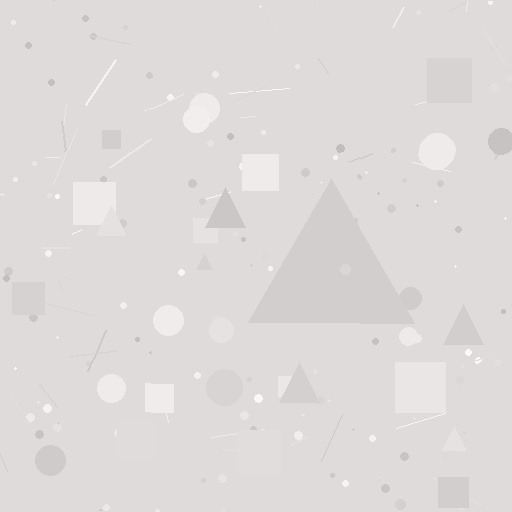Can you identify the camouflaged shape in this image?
The camouflaged shape is a triangle.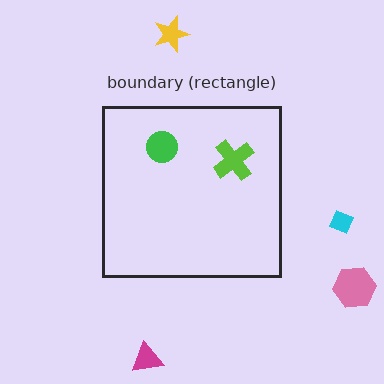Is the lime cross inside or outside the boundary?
Inside.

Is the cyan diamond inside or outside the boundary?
Outside.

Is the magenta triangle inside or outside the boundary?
Outside.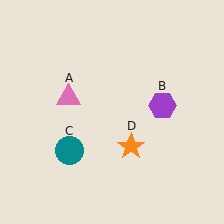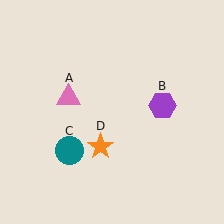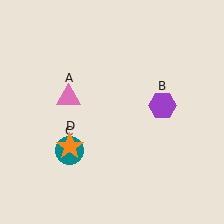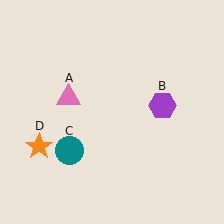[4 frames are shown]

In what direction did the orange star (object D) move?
The orange star (object D) moved left.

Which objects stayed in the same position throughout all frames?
Pink triangle (object A) and purple hexagon (object B) and teal circle (object C) remained stationary.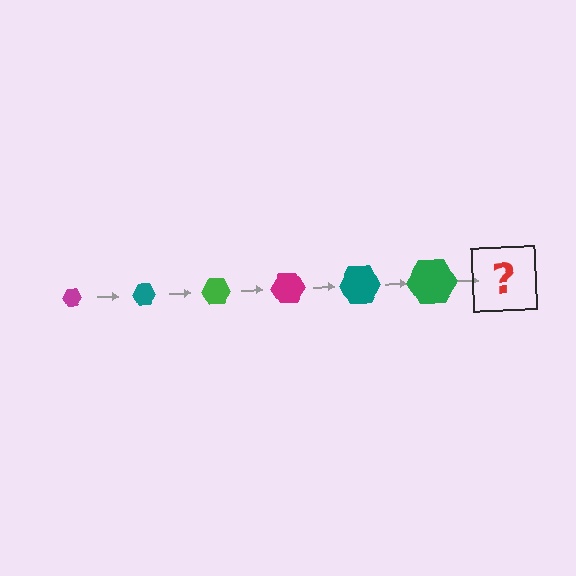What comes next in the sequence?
The next element should be a magenta hexagon, larger than the previous one.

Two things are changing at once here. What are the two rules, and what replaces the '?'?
The two rules are that the hexagon grows larger each step and the color cycles through magenta, teal, and green. The '?' should be a magenta hexagon, larger than the previous one.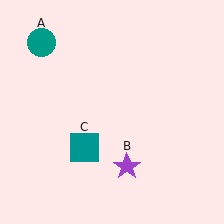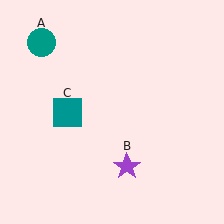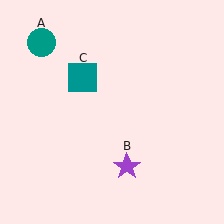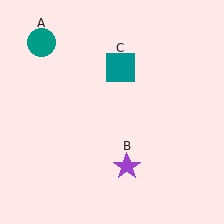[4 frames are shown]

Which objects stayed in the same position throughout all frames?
Teal circle (object A) and purple star (object B) remained stationary.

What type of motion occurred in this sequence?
The teal square (object C) rotated clockwise around the center of the scene.